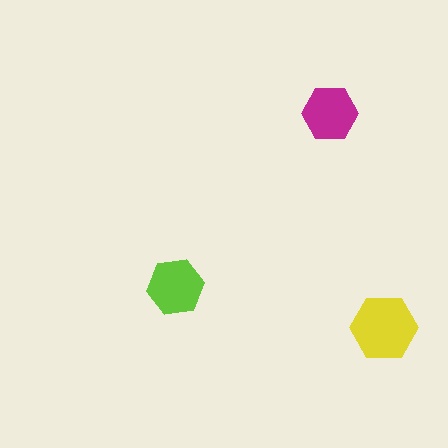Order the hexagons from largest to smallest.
the yellow one, the lime one, the magenta one.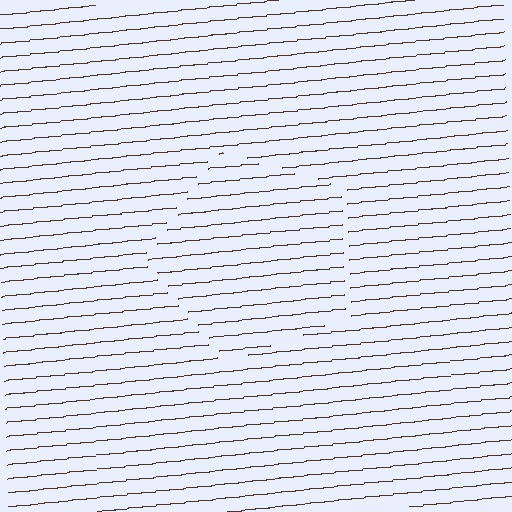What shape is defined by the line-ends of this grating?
An illusory pentagon. The interior of the shape contains the same grating, shifted by half a period — the contour is defined by the phase discontinuity where line-ends from the inner and outer gratings abut.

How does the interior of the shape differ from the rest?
The interior of the shape contains the same grating, shifted by half a period — the contour is defined by the phase discontinuity where line-ends from the inner and outer gratings abut.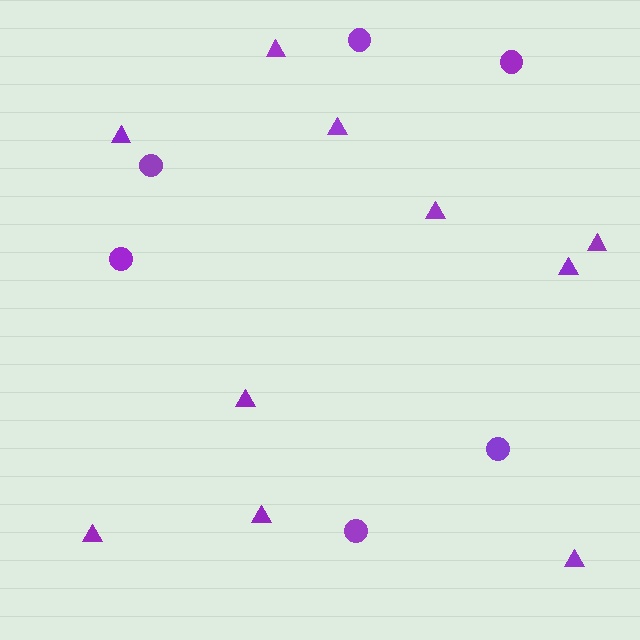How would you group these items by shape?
There are 2 groups: one group of triangles (10) and one group of circles (6).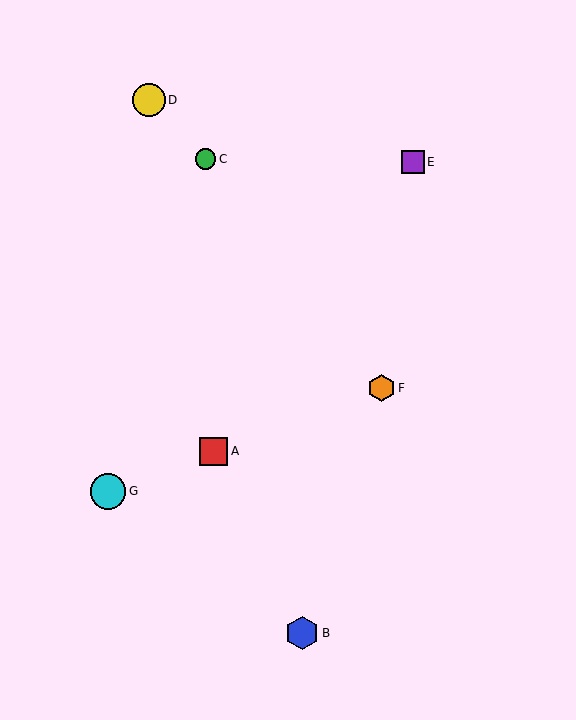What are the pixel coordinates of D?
Object D is at (149, 100).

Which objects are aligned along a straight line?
Objects A, F, G are aligned along a straight line.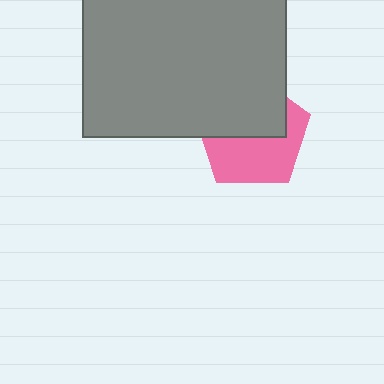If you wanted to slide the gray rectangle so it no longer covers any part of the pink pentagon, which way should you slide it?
Slide it up — that is the most direct way to separate the two shapes.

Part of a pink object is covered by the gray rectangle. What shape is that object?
It is a pentagon.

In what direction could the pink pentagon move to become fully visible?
The pink pentagon could move down. That would shift it out from behind the gray rectangle entirely.